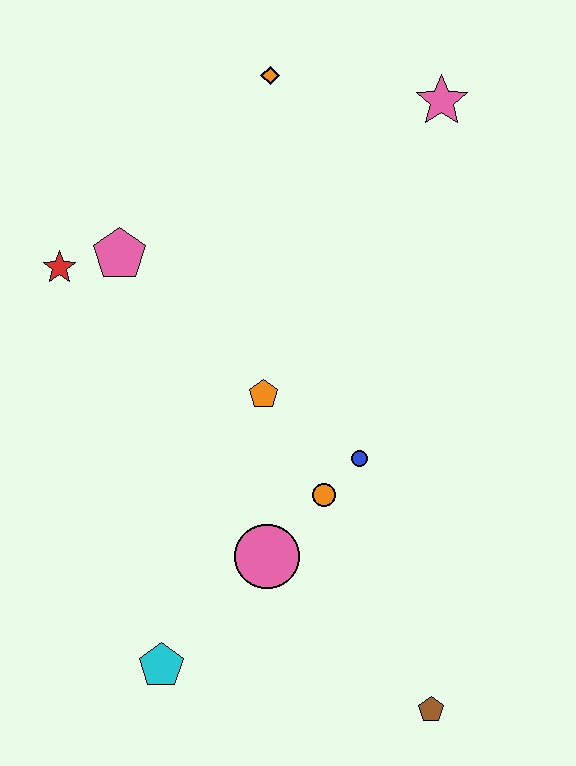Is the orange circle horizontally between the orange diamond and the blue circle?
Yes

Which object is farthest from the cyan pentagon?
The pink star is farthest from the cyan pentagon.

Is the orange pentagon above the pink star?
No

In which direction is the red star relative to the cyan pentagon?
The red star is above the cyan pentagon.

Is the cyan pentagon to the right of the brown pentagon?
No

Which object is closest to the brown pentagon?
The pink circle is closest to the brown pentagon.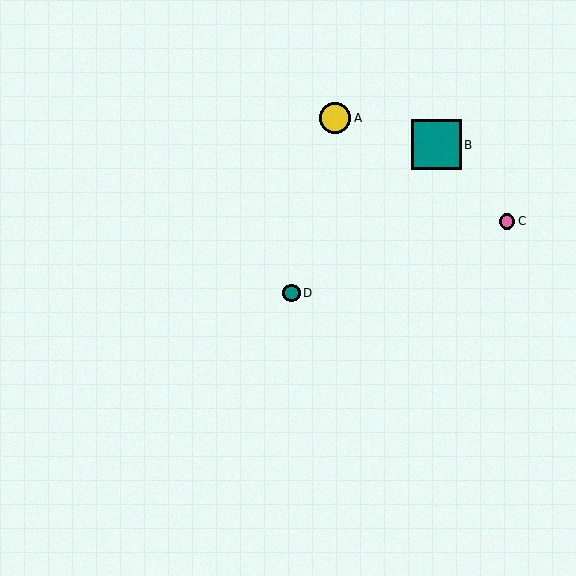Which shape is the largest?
The teal square (labeled B) is the largest.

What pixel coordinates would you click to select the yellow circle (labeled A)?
Click at (335, 118) to select the yellow circle A.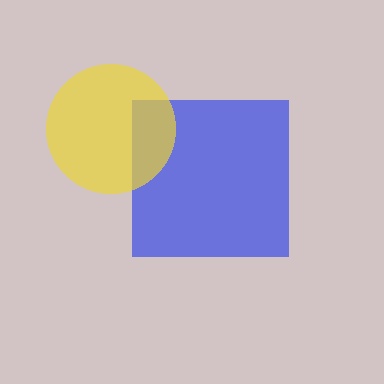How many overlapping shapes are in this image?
There are 2 overlapping shapes in the image.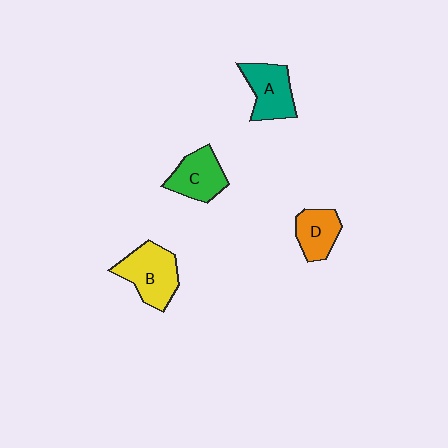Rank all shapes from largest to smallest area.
From largest to smallest: B (yellow), A (teal), C (green), D (orange).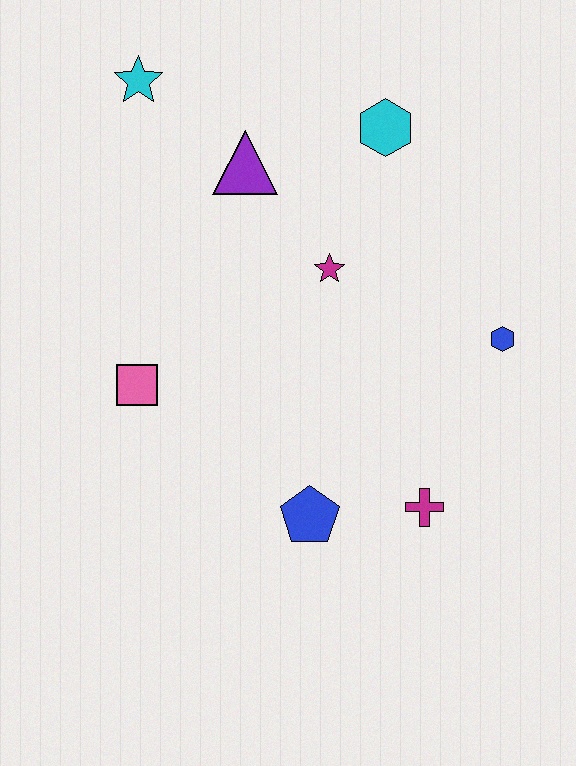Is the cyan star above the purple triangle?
Yes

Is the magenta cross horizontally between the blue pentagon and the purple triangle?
No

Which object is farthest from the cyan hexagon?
The blue pentagon is farthest from the cyan hexagon.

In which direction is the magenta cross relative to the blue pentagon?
The magenta cross is to the right of the blue pentagon.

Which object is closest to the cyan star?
The purple triangle is closest to the cyan star.